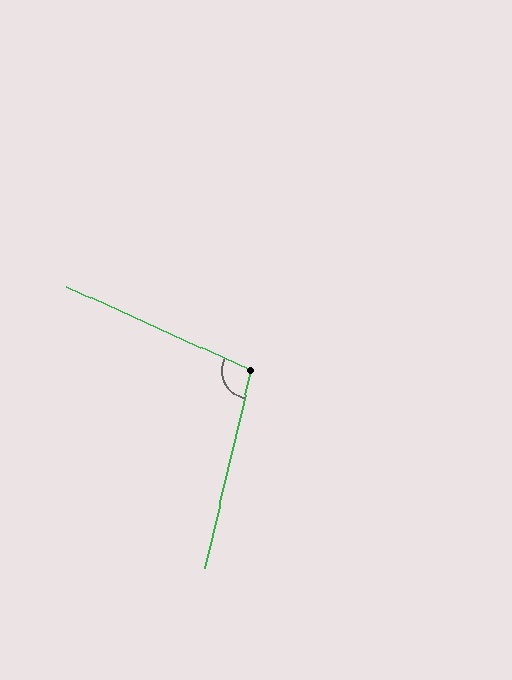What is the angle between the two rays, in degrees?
Approximately 101 degrees.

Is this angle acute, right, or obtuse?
It is obtuse.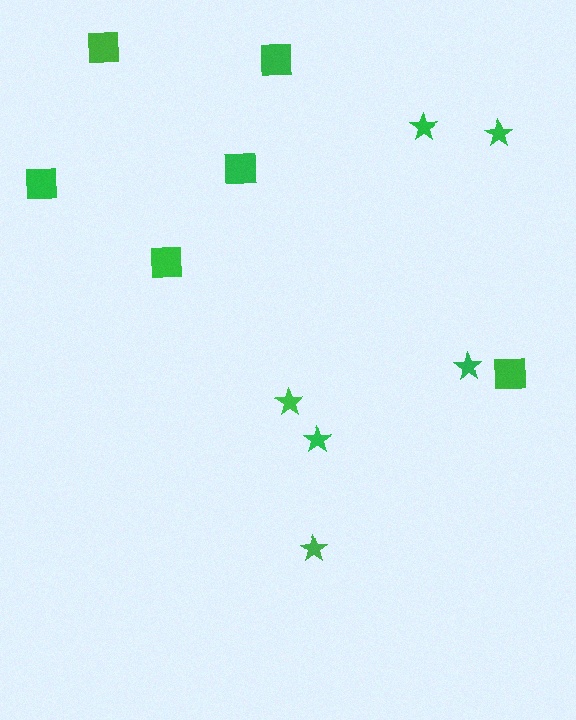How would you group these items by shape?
There are 2 groups: one group of squares (6) and one group of stars (6).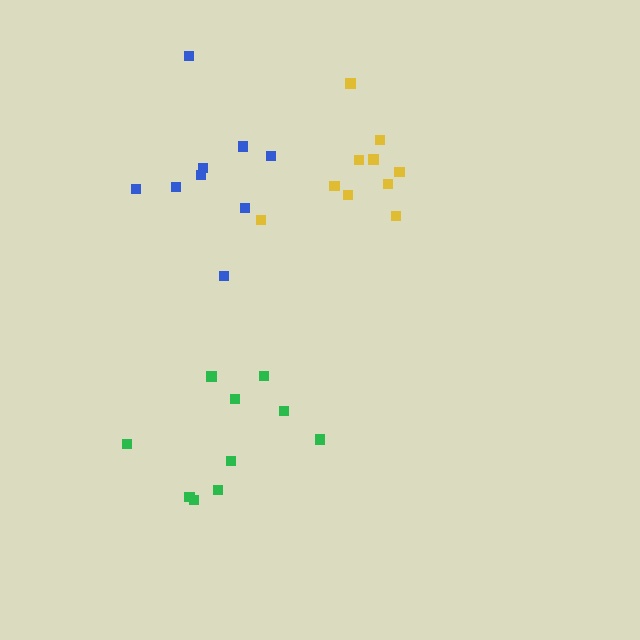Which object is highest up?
The yellow cluster is topmost.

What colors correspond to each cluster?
The clusters are colored: blue, green, yellow.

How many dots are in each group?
Group 1: 9 dots, Group 2: 10 dots, Group 3: 10 dots (29 total).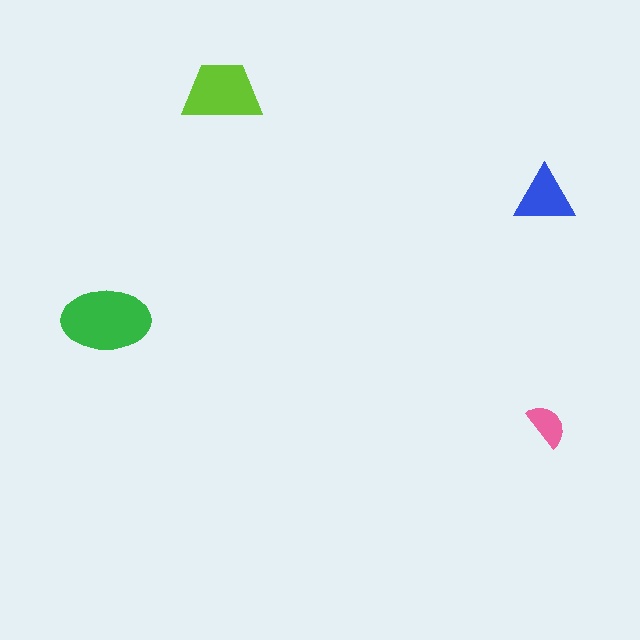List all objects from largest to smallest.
The green ellipse, the lime trapezoid, the blue triangle, the pink semicircle.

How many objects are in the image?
There are 4 objects in the image.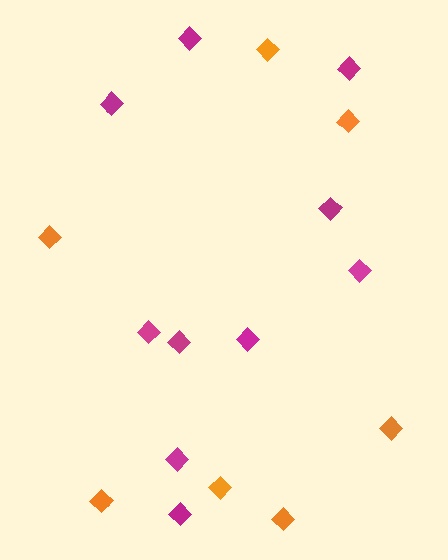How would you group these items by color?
There are 2 groups: one group of orange diamonds (7) and one group of magenta diamonds (10).